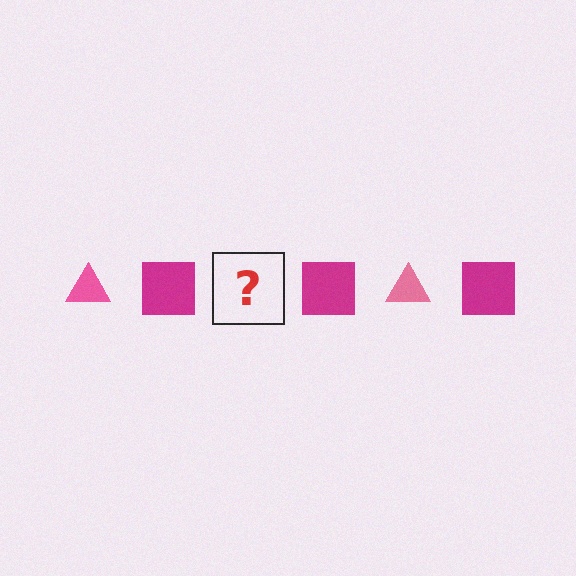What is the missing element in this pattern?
The missing element is a pink triangle.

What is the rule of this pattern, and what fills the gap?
The rule is that the pattern alternates between pink triangle and magenta square. The gap should be filled with a pink triangle.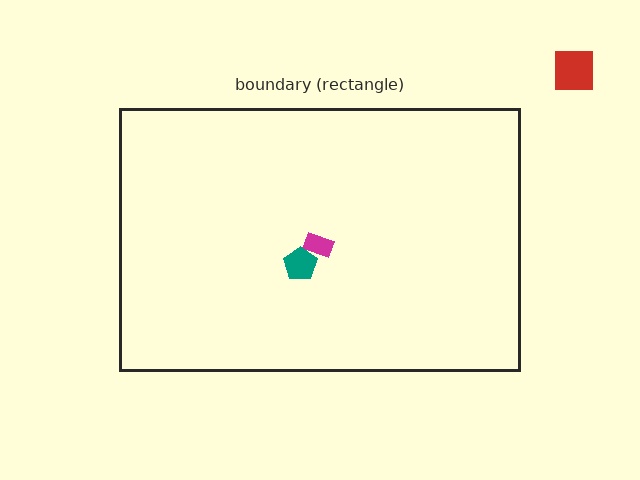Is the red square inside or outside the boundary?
Outside.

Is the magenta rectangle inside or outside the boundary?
Inside.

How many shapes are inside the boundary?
2 inside, 1 outside.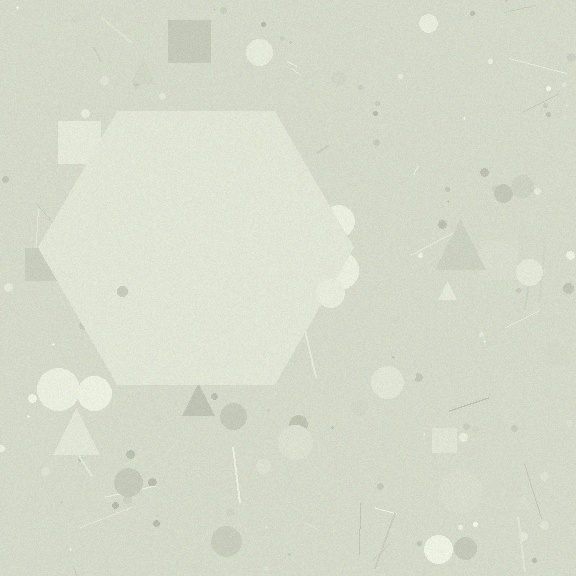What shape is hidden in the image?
A hexagon is hidden in the image.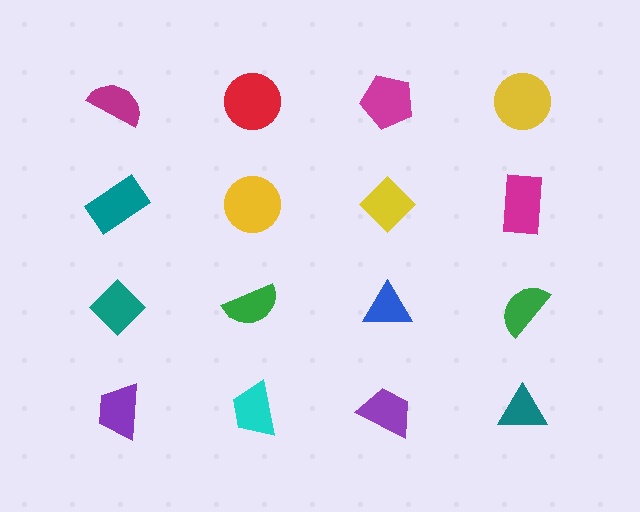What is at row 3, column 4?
A green semicircle.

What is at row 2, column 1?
A teal rectangle.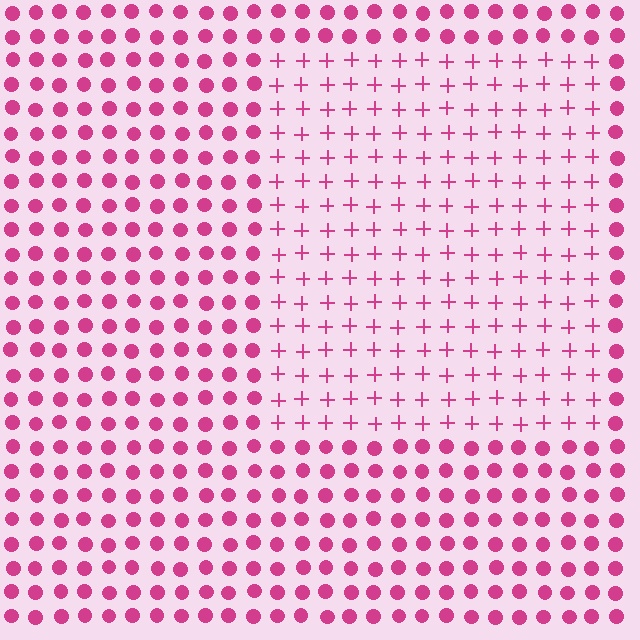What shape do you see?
I see a rectangle.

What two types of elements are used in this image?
The image uses plus signs inside the rectangle region and circles outside it.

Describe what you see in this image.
The image is filled with small magenta elements arranged in a uniform grid. A rectangle-shaped region contains plus signs, while the surrounding area contains circles. The boundary is defined purely by the change in element shape.